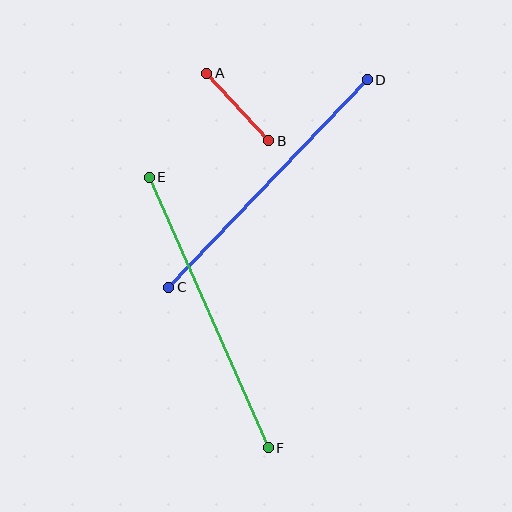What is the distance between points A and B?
The distance is approximately 92 pixels.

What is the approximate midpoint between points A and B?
The midpoint is at approximately (238, 107) pixels.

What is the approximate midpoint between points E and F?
The midpoint is at approximately (209, 313) pixels.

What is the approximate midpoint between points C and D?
The midpoint is at approximately (268, 184) pixels.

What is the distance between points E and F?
The distance is approximately 295 pixels.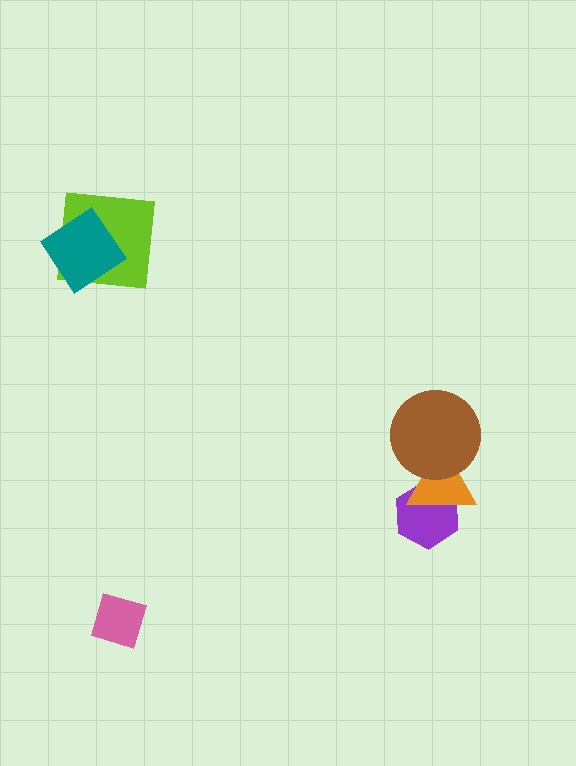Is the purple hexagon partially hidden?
Yes, it is partially covered by another shape.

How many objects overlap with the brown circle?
1 object overlaps with the brown circle.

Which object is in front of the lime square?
The teal diamond is in front of the lime square.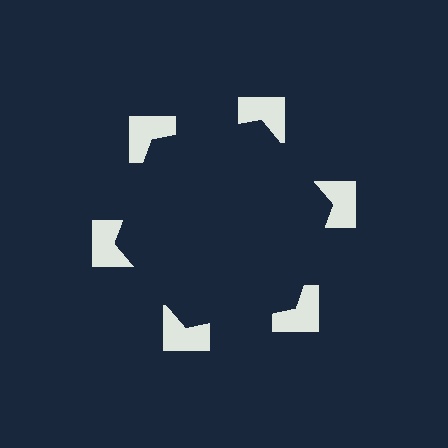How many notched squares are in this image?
There are 6 — one at each vertex of the illusory hexagon.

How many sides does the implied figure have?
6 sides.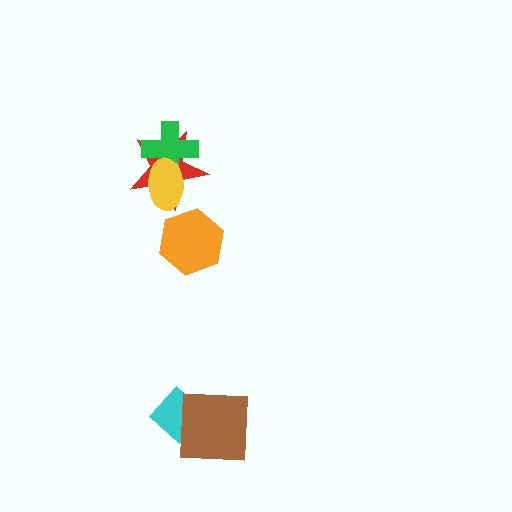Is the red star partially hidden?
Yes, it is partially covered by another shape.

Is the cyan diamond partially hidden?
Yes, it is partially covered by another shape.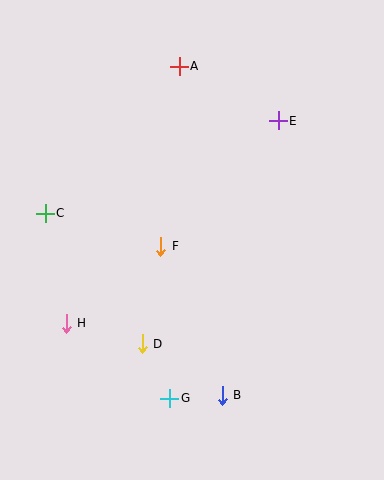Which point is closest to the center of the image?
Point F at (161, 246) is closest to the center.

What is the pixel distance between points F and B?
The distance between F and B is 161 pixels.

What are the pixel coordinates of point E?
Point E is at (278, 121).